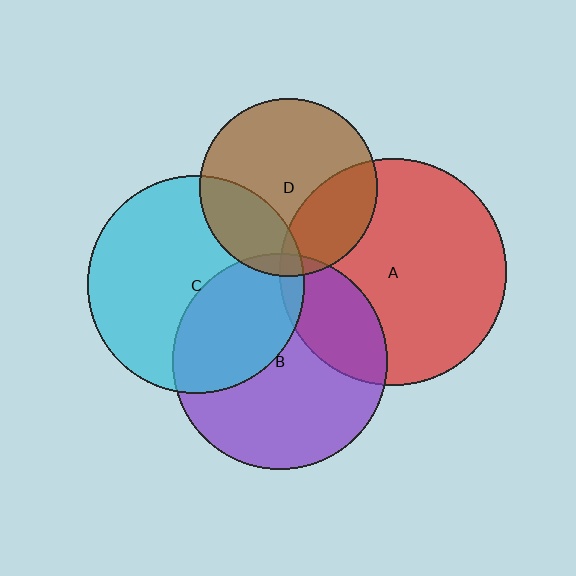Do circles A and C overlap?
Yes.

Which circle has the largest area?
Circle A (red).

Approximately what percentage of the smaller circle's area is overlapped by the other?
Approximately 5%.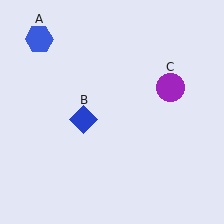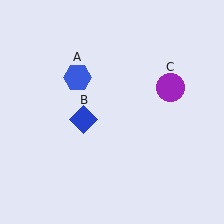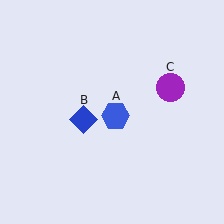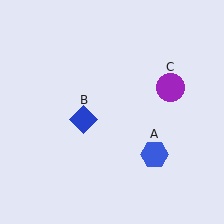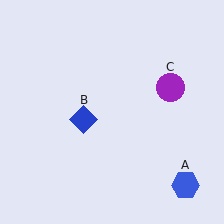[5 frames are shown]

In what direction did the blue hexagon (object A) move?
The blue hexagon (object A) moved down and to the right.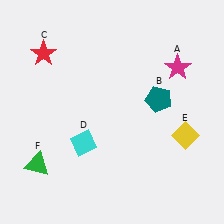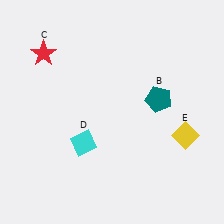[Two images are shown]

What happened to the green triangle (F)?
The green triangle (F) was removed in Image 2. It was in the bottom-left area of Image 1.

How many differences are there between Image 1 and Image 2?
There are 2 differences between the two images.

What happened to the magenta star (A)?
The magenta star (A) was removed in Image 2. It was in the top-right area of Image 1.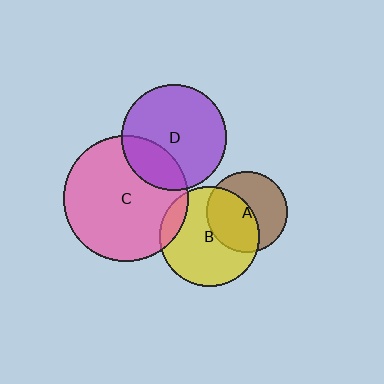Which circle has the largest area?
Circle C (pink).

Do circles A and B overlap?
Yes.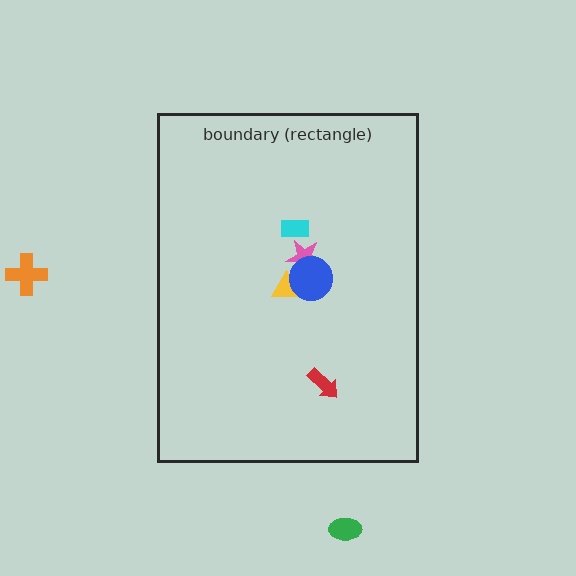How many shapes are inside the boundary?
5 inside, 2 outside.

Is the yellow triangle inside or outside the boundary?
Inside.